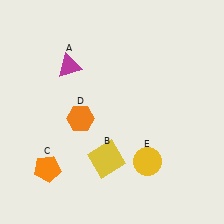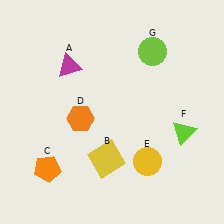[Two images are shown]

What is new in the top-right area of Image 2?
A lime circle (G) was added in the top-right area of Image 2.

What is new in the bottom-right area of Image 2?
A lime triangle (F) was added in the bottom-right area of Image 2.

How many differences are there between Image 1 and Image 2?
There are 2 differences between the two images.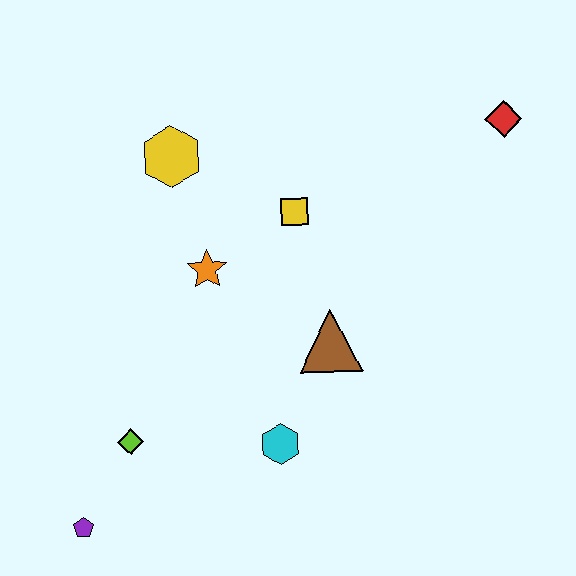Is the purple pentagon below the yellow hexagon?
Yes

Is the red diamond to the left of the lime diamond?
No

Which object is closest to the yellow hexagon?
The orange star is closest to the yellow hexagon.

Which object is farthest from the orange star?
The red diamond is farthest from the orange star.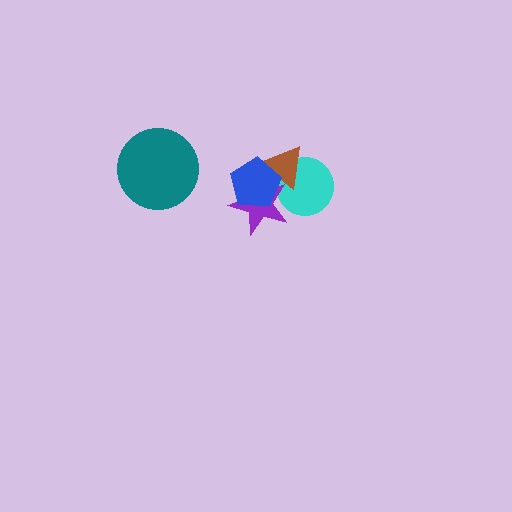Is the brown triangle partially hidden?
Yes, it is partially covered by another shape.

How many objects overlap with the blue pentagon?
3 objects overlap with the blue pentagon.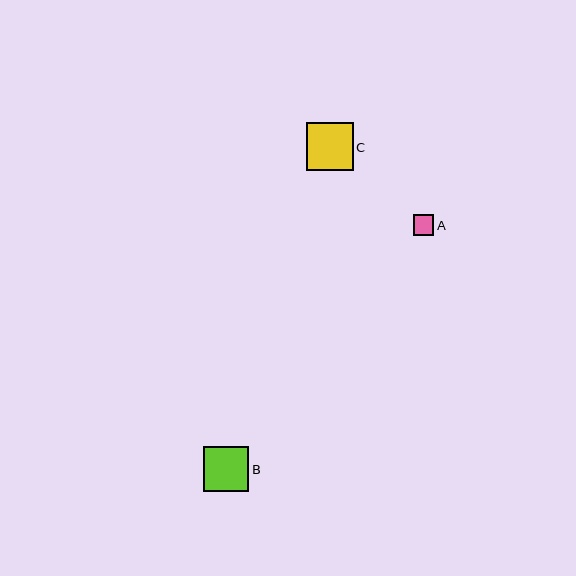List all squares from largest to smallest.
From largest to smallest: C, B, A.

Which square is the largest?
Square C is the largest with a size of approximately 47 pixels.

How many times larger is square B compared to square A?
Square B is approximately 2.2 times the size of square A.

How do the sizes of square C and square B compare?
Square C and square B are approximately the same size.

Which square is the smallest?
Square A is the smallest with a size of approximately 21 pixels.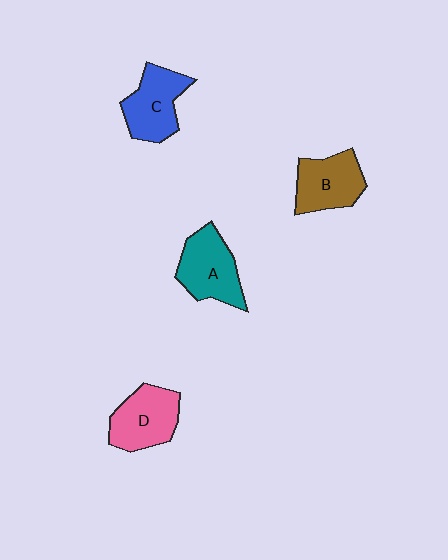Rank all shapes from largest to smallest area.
From largest to smallest: A (teal), D (pink), C (blue), B (brown).